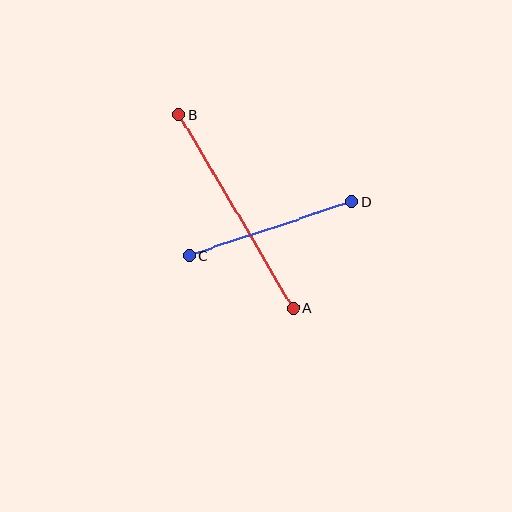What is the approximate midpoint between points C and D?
The midpoint is at approximately (271, 228) pixels.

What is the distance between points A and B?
The distance is approximately 225 pixels.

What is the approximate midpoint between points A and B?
The midpoint is at approximately (236, 212) pixels.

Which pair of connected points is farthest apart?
Points A and B are farthest apart.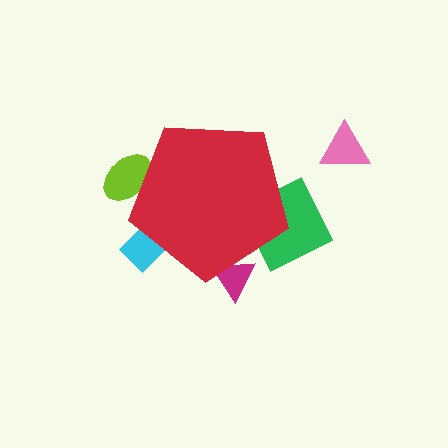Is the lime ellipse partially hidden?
Yes, the lime ellipse is partially hidden behind the red pentagon.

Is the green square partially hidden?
Yes, the green square is partially hidden behind the red pentagon.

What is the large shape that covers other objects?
A red pentagon.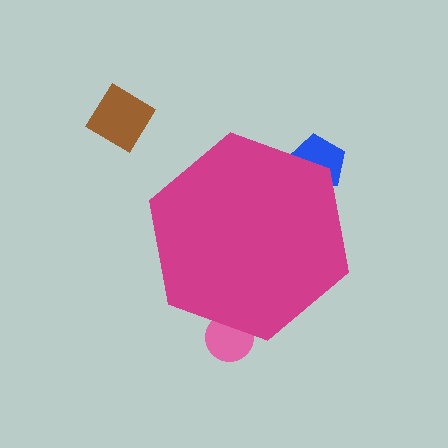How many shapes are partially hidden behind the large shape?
2 shapes are partially hidden.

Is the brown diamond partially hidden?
No, the brown diamond is fully visible.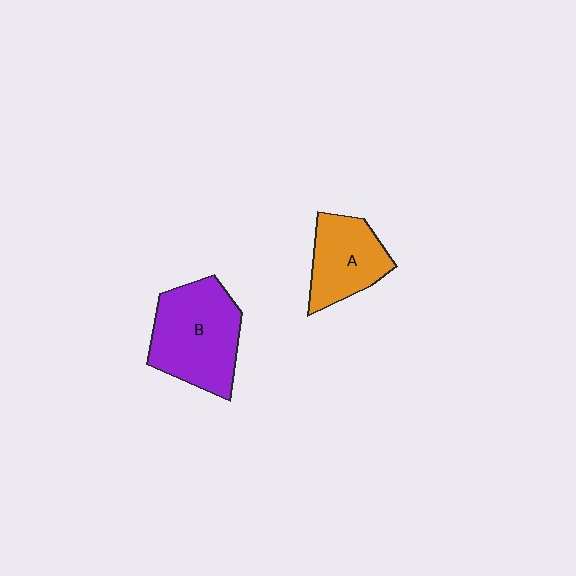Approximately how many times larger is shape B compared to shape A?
Approximately 1.5 times.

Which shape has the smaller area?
Shape A (orange).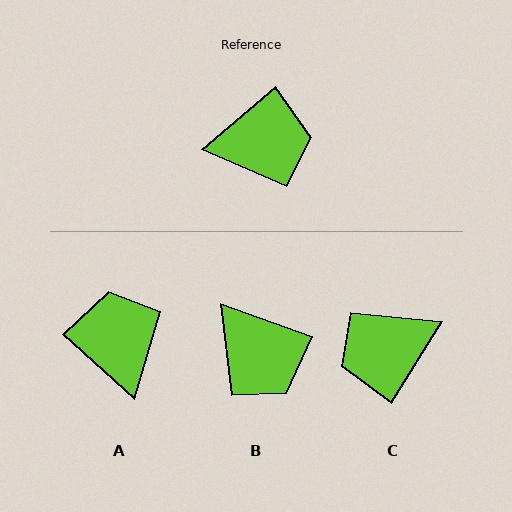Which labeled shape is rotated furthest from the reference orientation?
C, about 162 degrees away.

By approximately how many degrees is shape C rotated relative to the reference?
Approximately 162 degrees clockwise.